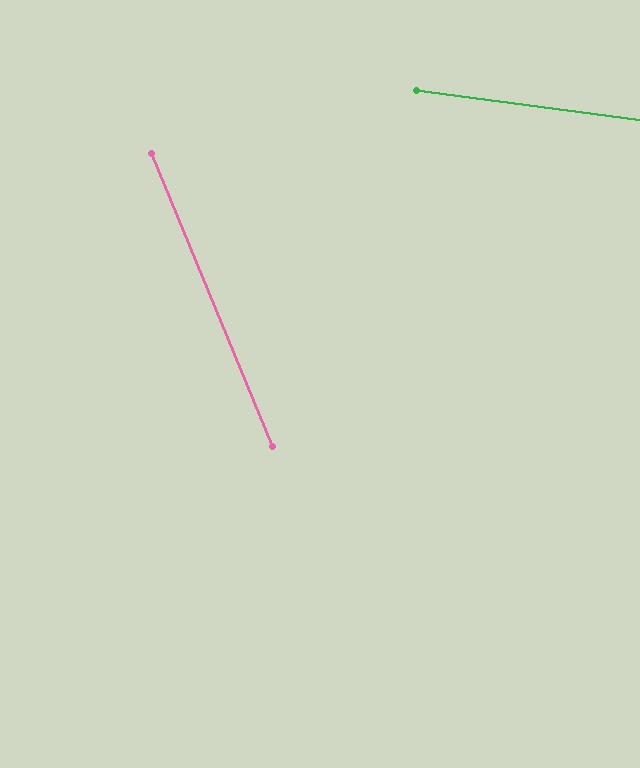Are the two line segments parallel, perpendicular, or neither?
Neither parallel nor perpendicular — they differ by about 60°.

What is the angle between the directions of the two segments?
Approximately 60 degrees.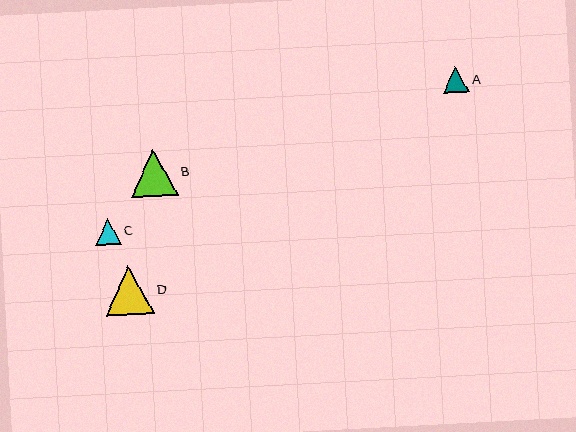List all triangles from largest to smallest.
From largest to smallest: D, B, C, A.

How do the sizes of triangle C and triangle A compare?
Triangle C and triangle A are approximately the same size.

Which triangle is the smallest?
Triangle A is the smallest with a size of approximately 26 pixels.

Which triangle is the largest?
Triangle D is the largest with a size of approximately 48 pixels.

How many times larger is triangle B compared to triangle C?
Triangle B is approximately 1.8 times the size of triangle C.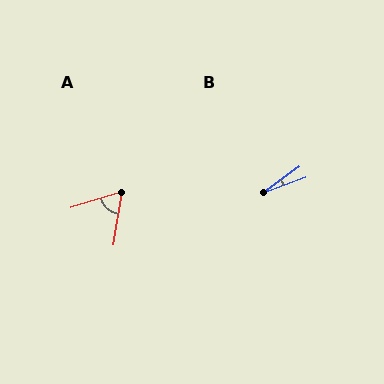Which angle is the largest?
A, at approximately 63 degrees.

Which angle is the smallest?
B, at approximately 17 degrees.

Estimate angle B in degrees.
Approximately 17 degrees.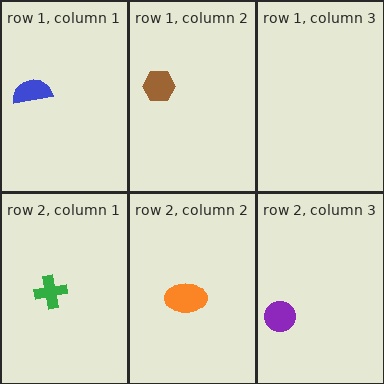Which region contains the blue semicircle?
The row 1, column 1 region.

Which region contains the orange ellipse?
The row 2, column 2 region.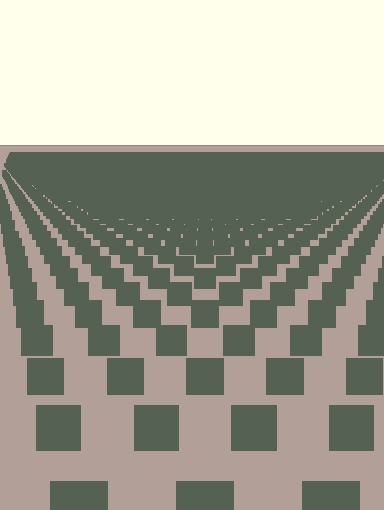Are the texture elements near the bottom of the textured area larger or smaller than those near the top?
Larger. Near the bottom, elements are closer to the viewer and appear at a bigger on-screen size.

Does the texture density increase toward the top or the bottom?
Density increases toward the top.